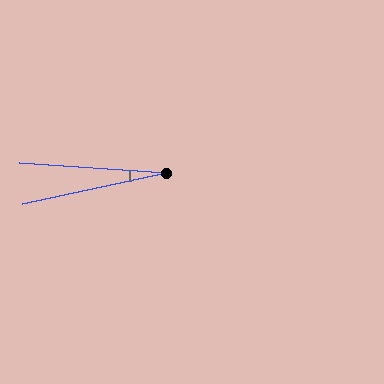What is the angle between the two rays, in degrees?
Approximately 16 degrees.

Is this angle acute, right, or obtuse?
It is acute.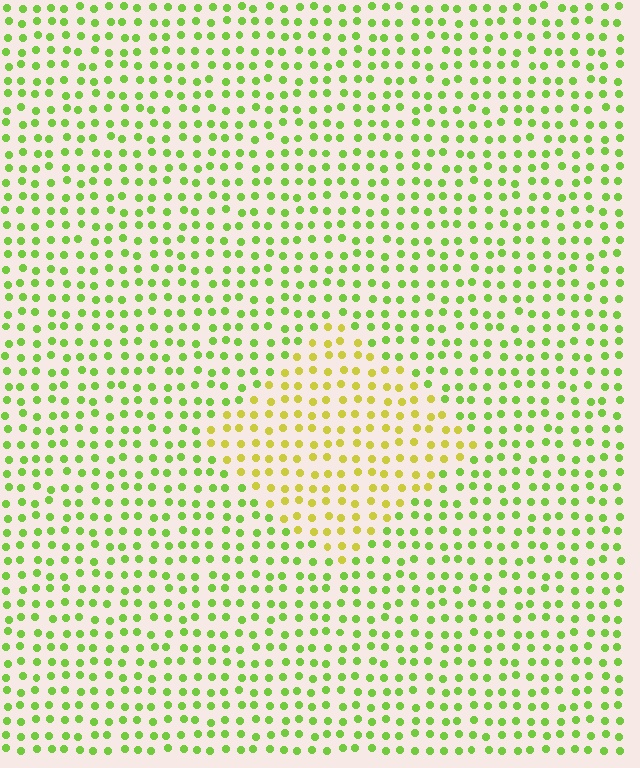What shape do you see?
I see a diamond.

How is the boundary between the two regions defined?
The boundary is defined purely by a slight shift in hue (about 38 degrees). Spacing, size, and orientation are identical on both sides.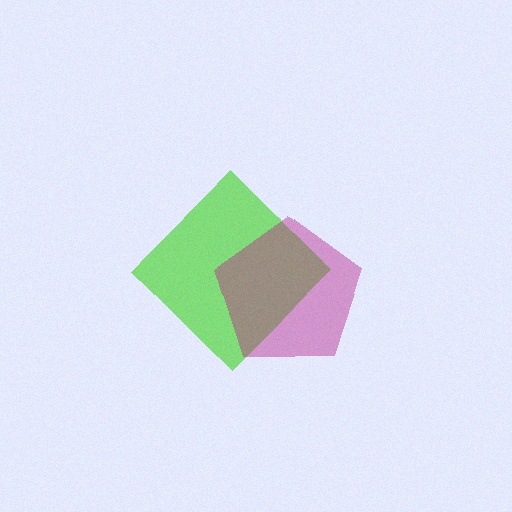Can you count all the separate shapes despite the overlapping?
Yes, there are 2 separate shapes.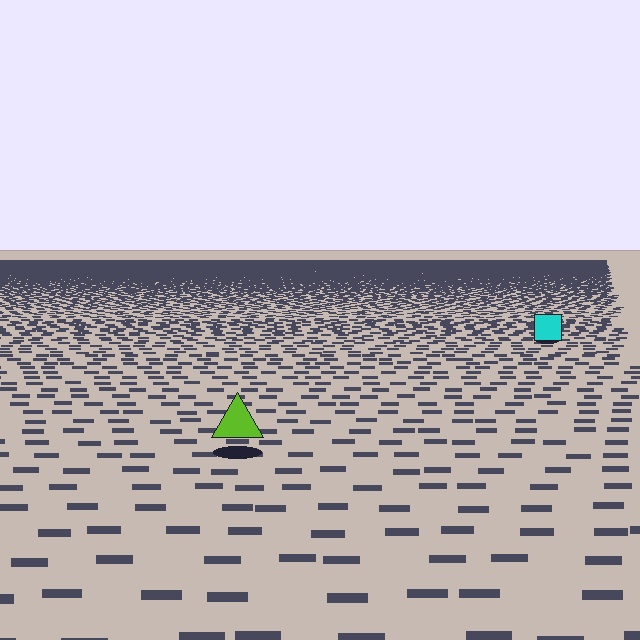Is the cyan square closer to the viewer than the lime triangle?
No. The lime triangle is closer — you can tell from the texture gradient: the ground texture is coarser near it.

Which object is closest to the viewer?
The lime triangle is closest. The texture marks near it are larger and more spread out.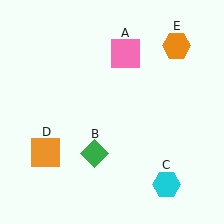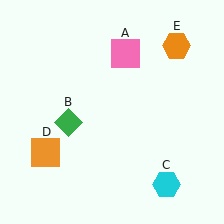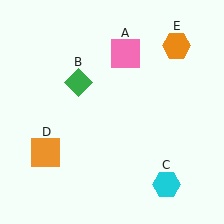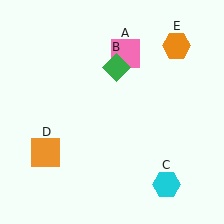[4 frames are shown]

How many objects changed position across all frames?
1 object changed position: green diamond (object B).